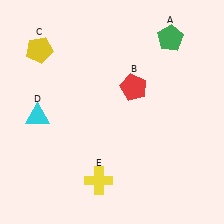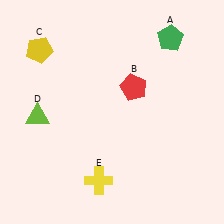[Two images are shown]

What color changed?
The triangle (D) changed from cyan in Image 1 to lime in Image 2.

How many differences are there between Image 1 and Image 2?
There is 1 difference between the two images.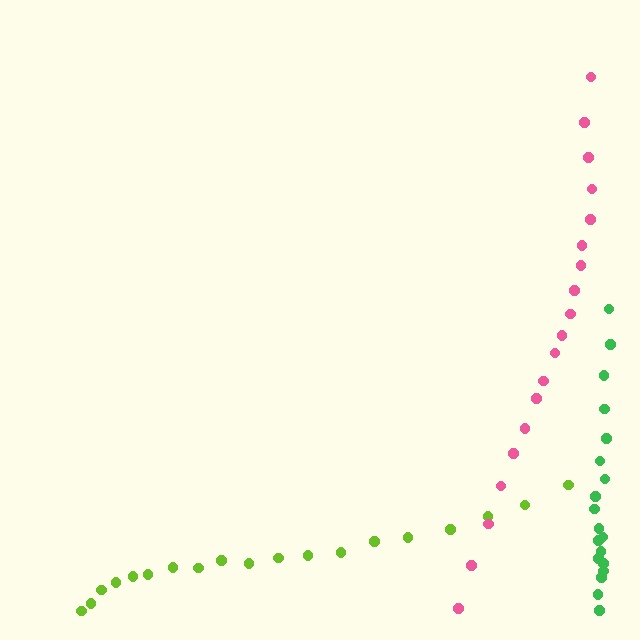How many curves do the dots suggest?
There are 3 distinct paths.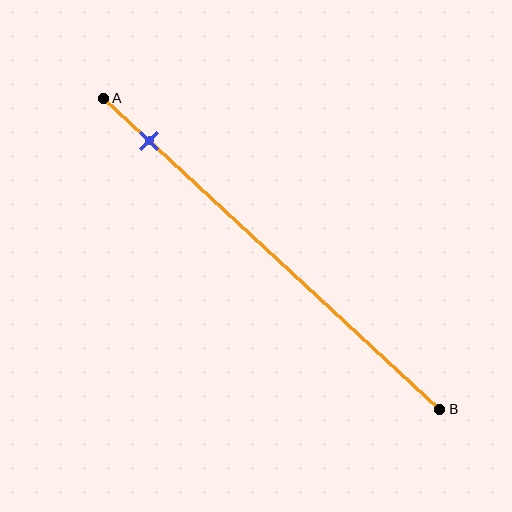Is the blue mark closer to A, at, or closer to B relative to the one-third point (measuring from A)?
The blue mark is closer to point A than the one-third point of segment AB.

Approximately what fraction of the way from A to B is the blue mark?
The blue mark is approximately 15% of the way from A to B.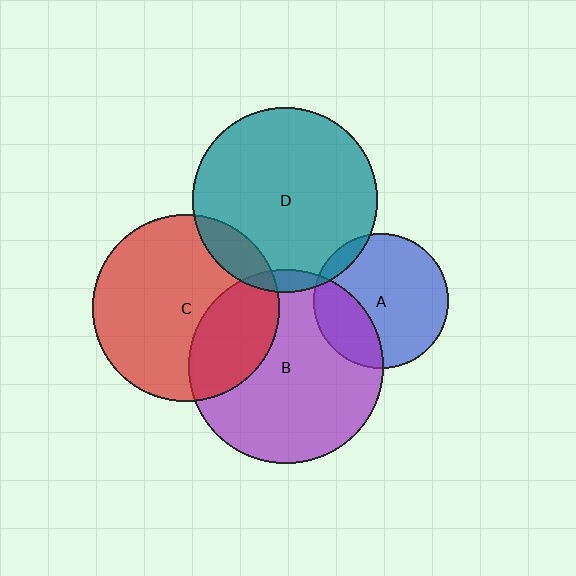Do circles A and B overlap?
Yes.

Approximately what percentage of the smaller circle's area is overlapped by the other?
Approximately 25%.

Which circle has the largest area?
Circle B (purple).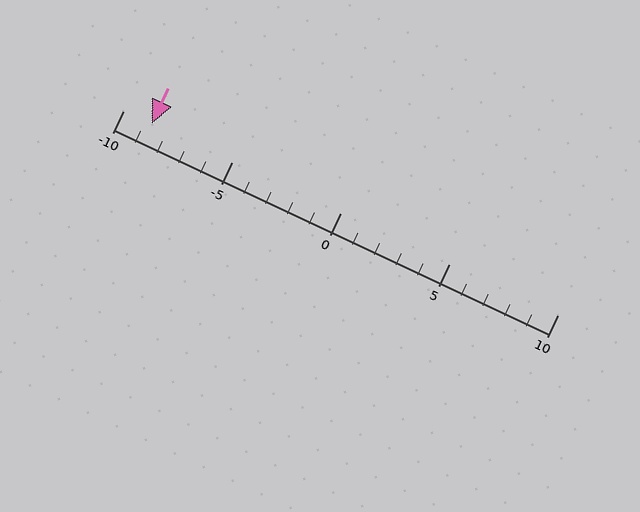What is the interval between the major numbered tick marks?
The major tick marks are spaced 5 units apart.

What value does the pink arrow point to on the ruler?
The pink arrow points to approximately -9.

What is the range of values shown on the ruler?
The ruler shows values from -10 to 10.